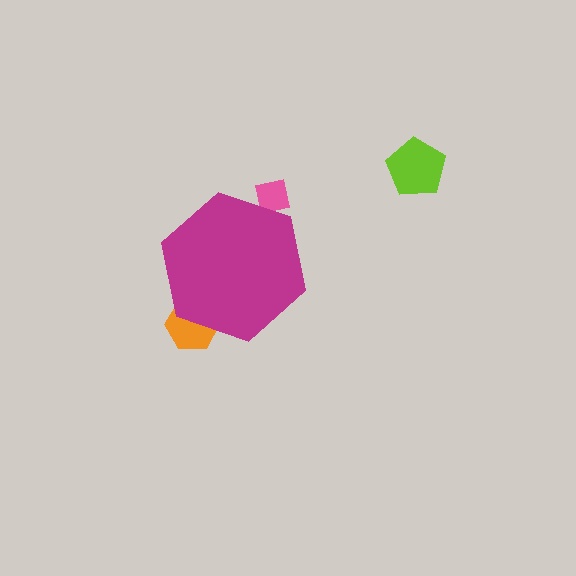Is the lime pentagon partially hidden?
No, the lime pentagon is fully visible.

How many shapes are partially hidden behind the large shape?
2 shapes are partially hidden.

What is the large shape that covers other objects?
A magenta hexagon.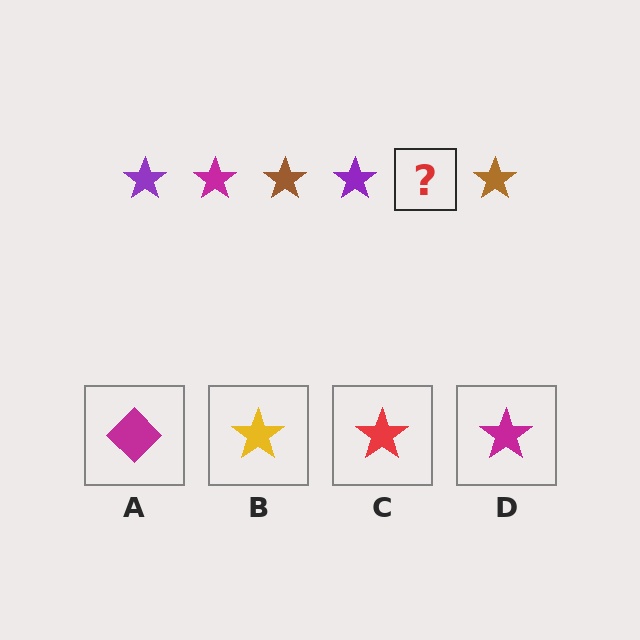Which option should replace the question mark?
Option D.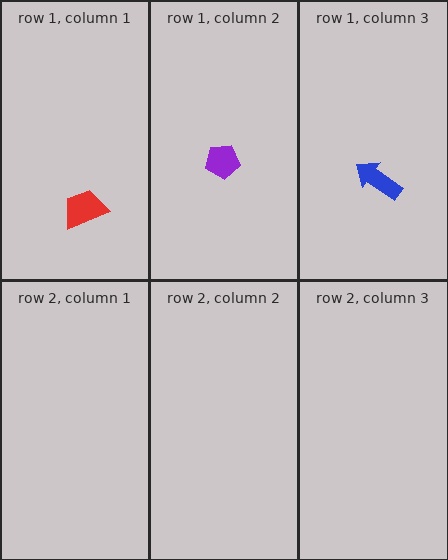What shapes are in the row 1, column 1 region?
The red trapezoid.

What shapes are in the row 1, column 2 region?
The purple pentagon.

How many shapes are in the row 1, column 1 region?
1.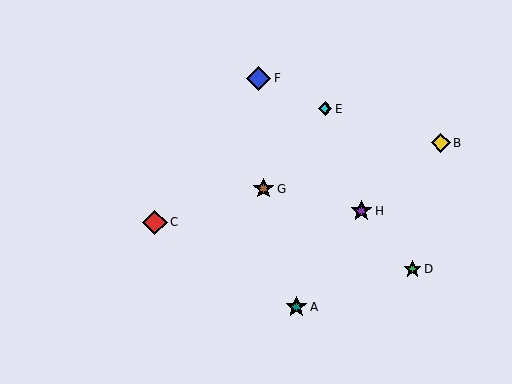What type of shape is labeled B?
Shape B is a yellow diamond.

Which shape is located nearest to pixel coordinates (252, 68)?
The blue diamond (labeled F) at (259, 78) is nearest to that location.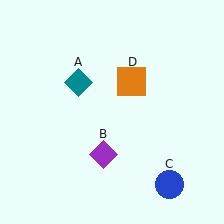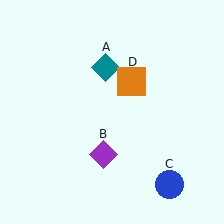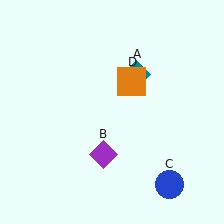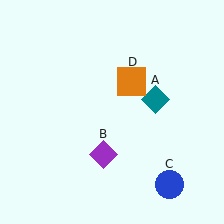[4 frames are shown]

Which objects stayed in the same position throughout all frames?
Purple diamond (object B) and blue circle (object C) and orange square (object D) remained stationary.